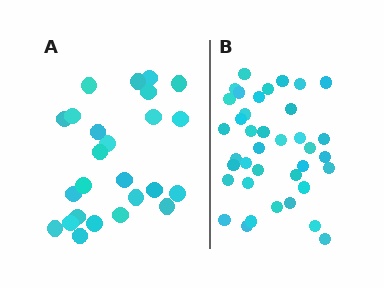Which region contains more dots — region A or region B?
Region B (the right region) has more dots.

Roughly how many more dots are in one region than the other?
Region B has approximately 15 more dots than region A.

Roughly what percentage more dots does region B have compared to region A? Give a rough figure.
About 50% more.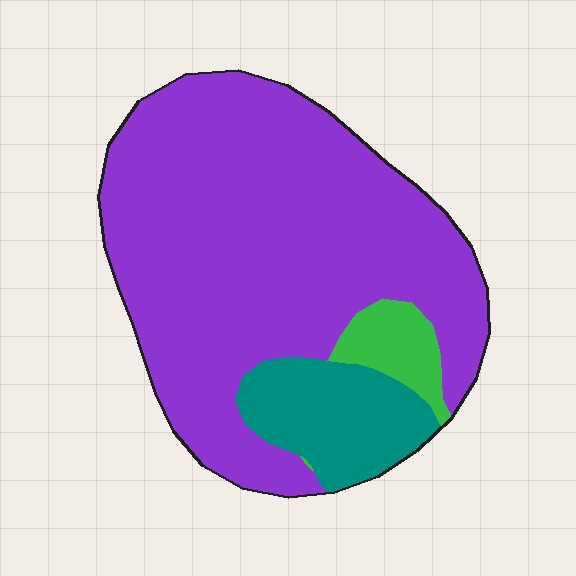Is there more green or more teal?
Teal.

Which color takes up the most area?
Purple, at roughly 80%.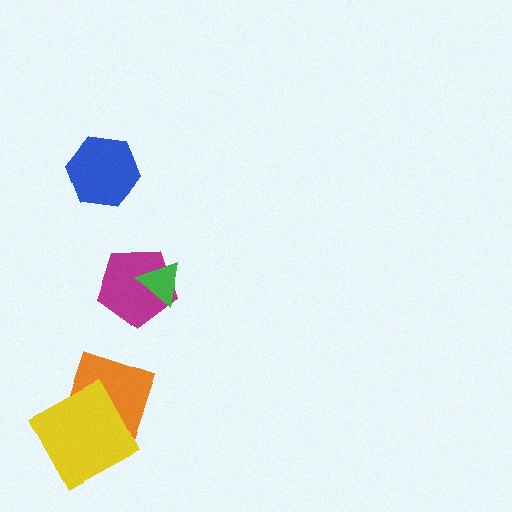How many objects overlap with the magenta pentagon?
1 object overlaps with the magenta pentagon.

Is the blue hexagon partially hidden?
No, no other shape covers it.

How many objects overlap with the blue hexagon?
0 objects overlap with the blue hexagon.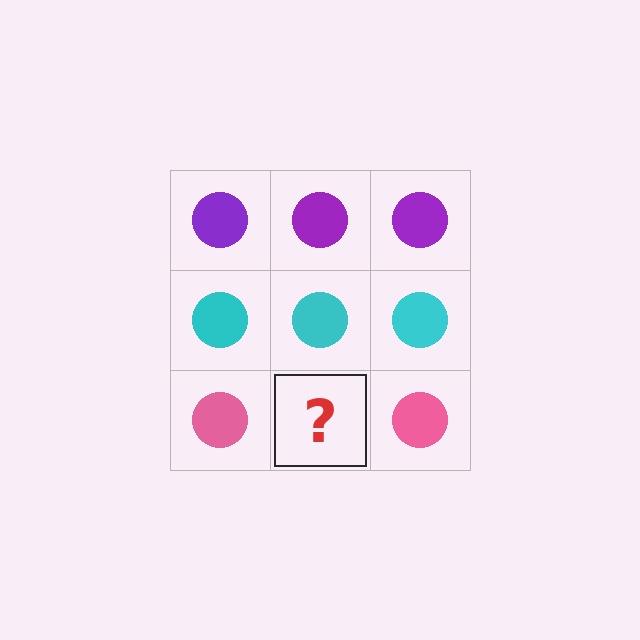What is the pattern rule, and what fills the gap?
The rule is that each row has a consistent color. The gap should be filled with a pink circle.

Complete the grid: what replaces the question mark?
The question mark should be replaced with a pink circle.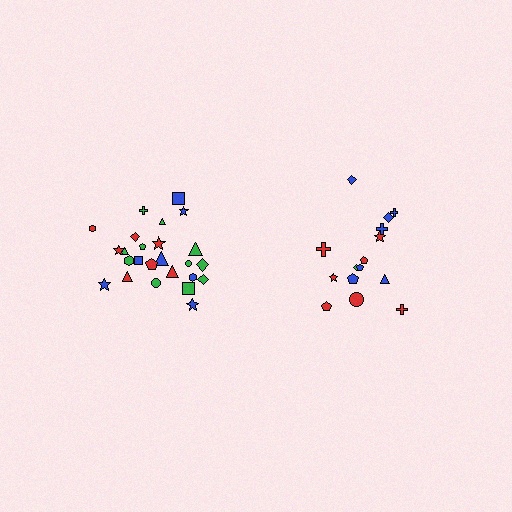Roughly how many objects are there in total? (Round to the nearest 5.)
Roughly 40 objects in total.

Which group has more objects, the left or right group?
The left group.